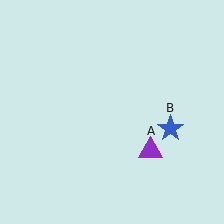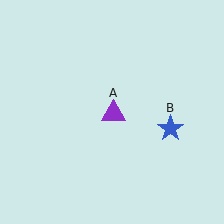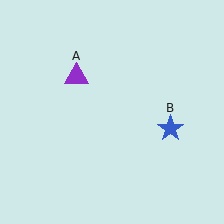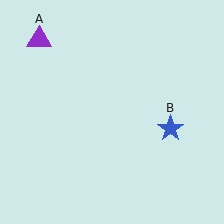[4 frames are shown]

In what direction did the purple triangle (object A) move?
The purple triangle (object A) moved up and to the left.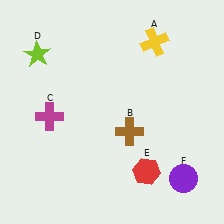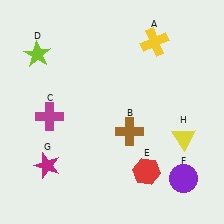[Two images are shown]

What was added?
A magenta star (G), a yellow triangle (H) were added in Image 2.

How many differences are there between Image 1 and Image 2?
There are 2 differences between the two images.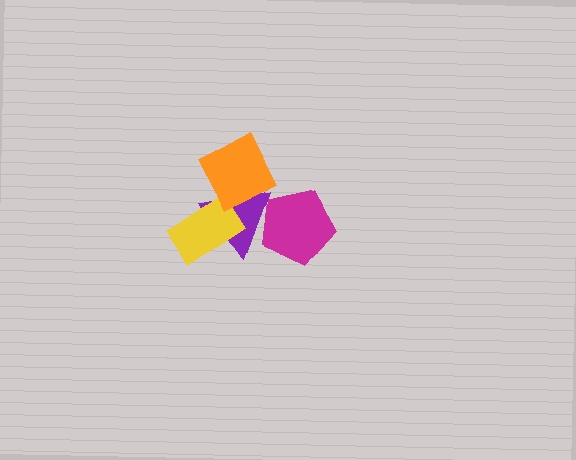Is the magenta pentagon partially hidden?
No, no other shape covers it.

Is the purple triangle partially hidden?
Yes, it is partially covered by another shape.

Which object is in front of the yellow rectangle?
The orange diamond is in front of the yellow rectangle.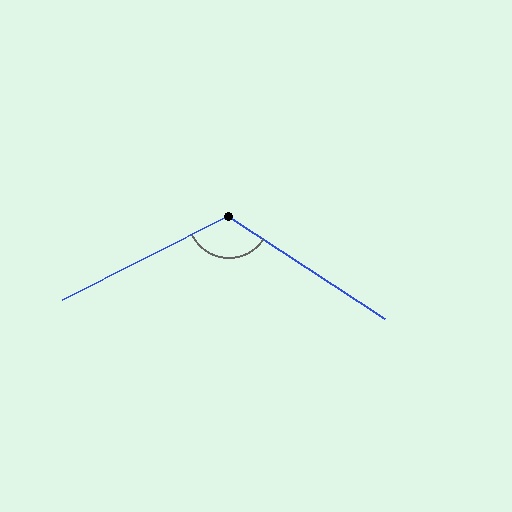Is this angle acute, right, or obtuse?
It is obtuse.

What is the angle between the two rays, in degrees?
Approximately 120 degrees.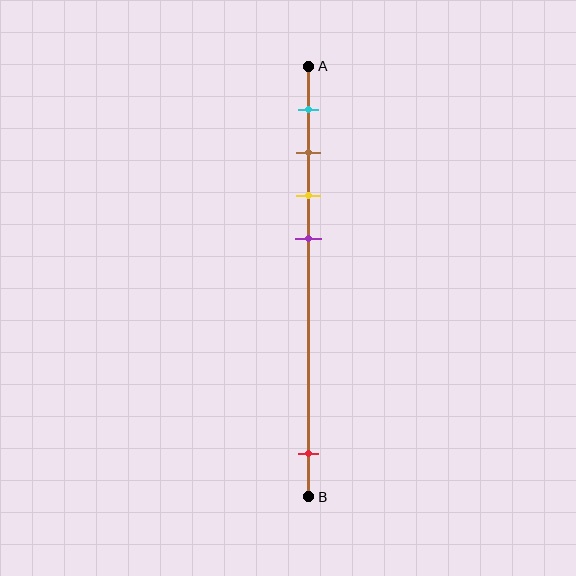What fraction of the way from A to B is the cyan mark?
The cyan mark is approximately 10% (0.1) of the way from A to B.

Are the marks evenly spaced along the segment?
No, the marks are not evenly spaced.